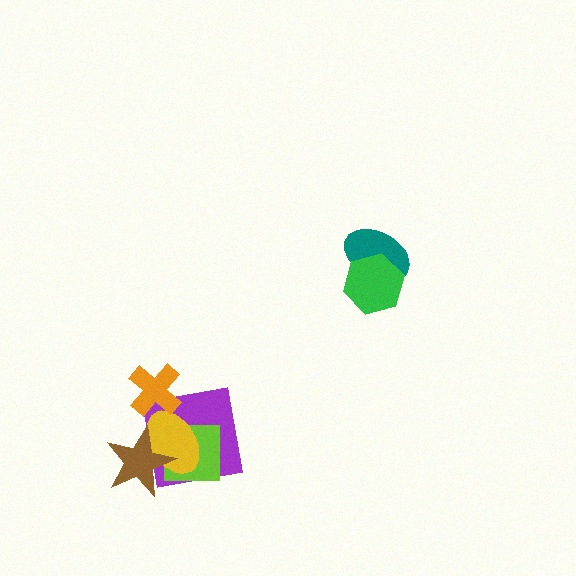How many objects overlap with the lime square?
3 objects overlap with the lime square.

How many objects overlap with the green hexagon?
1 object overlaps with the green hexagon.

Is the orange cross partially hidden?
No, no other shape covers it.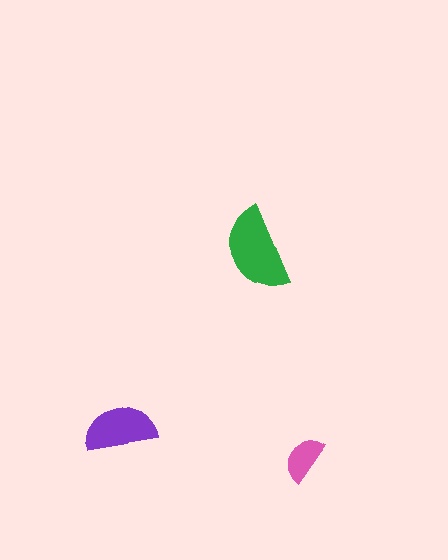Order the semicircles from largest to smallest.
the green one, the purple one, the pink one.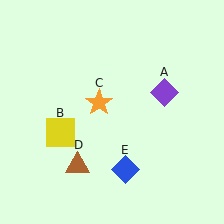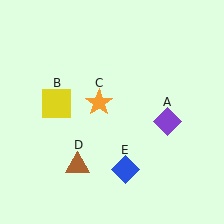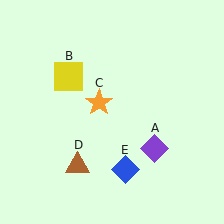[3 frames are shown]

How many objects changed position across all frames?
2 objects changed position: purple diamond (object A), yellow square (object B).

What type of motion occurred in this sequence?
The purple diamond (object A), yellow square (object B) rotated clockwise around the center of the scene.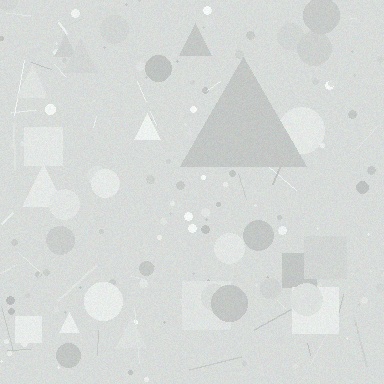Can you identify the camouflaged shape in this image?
The camouflaged shape is a triangle.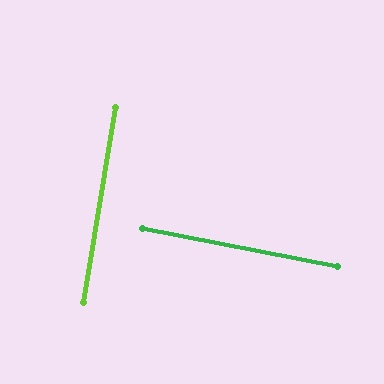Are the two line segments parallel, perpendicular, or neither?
Perpendicular — they meet at approximately 88°.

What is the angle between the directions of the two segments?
Approximately 88 degrees.